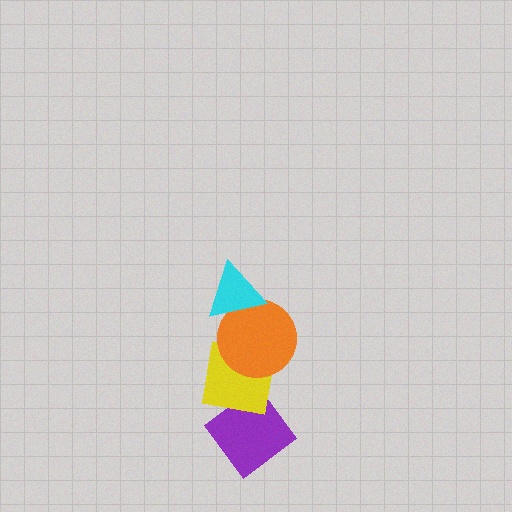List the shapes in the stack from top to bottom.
From top to bottom: the cyan triangle, the orange circle, the yellow square, the purple diamond.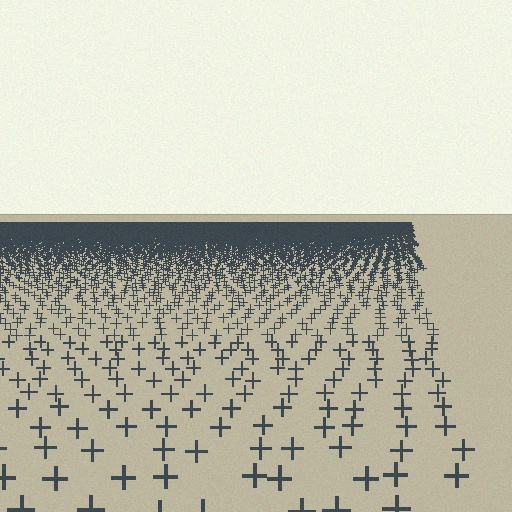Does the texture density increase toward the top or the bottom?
Density increases toward the top.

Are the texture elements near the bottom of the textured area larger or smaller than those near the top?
Larger. Near the bottom, elements are closer to the viewer and appear at a bigger on-screen size.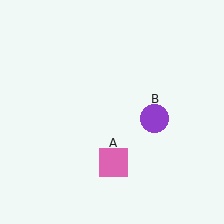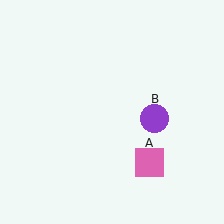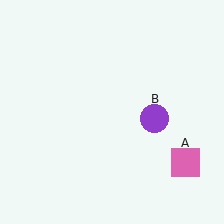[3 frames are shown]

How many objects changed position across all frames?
1 object changed position: pink square (object A).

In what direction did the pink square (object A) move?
The pink square (object A) moved right.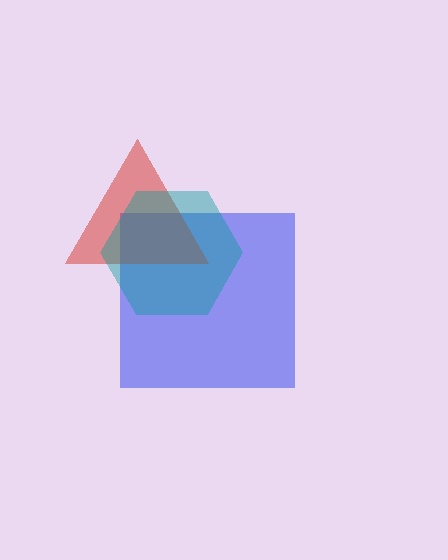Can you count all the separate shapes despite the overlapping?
Yes, there are 3 separate shapes.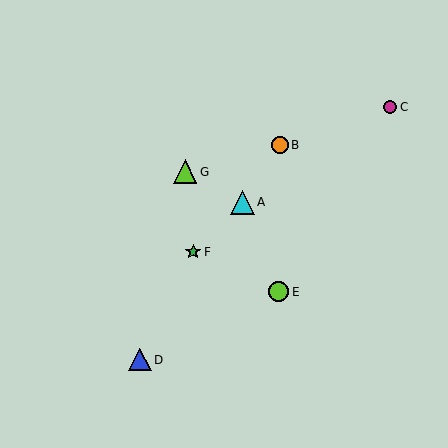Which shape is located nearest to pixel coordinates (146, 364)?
The blue triangle (labeled D) at (140, 360) is nearest to that location.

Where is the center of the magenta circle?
The center of the magenta circle is at (390, 107).